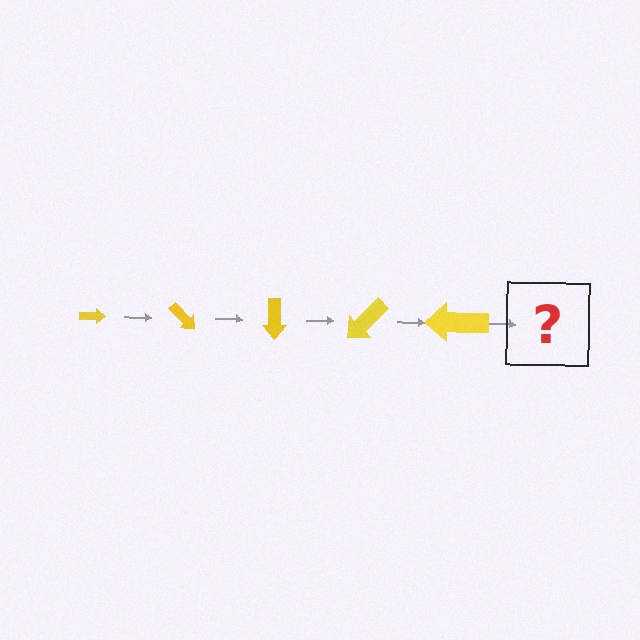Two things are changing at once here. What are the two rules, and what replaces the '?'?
The two rules are that the arrow grows larger each step and it rotates 45 degrees each step. The '?' should be an arrow, larger than the previous one and rotated 225 degrees from the start.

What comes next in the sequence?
The next element should be an arrow, larger than the previous one and rotated 225 degrees from the start.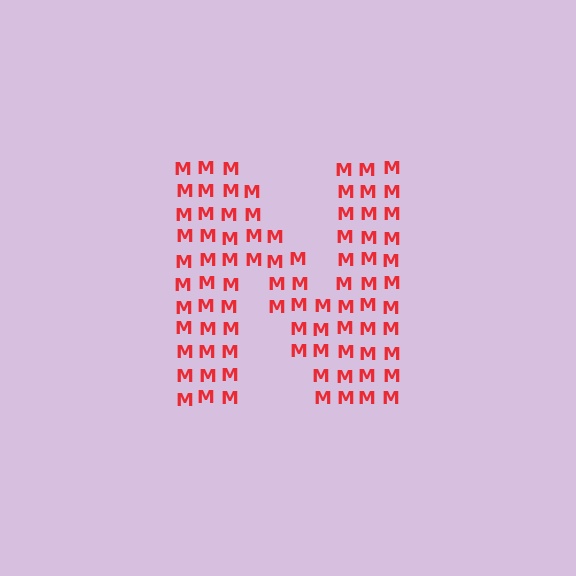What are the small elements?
The small elements are letter M's.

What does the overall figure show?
The overall figure shows the letter N.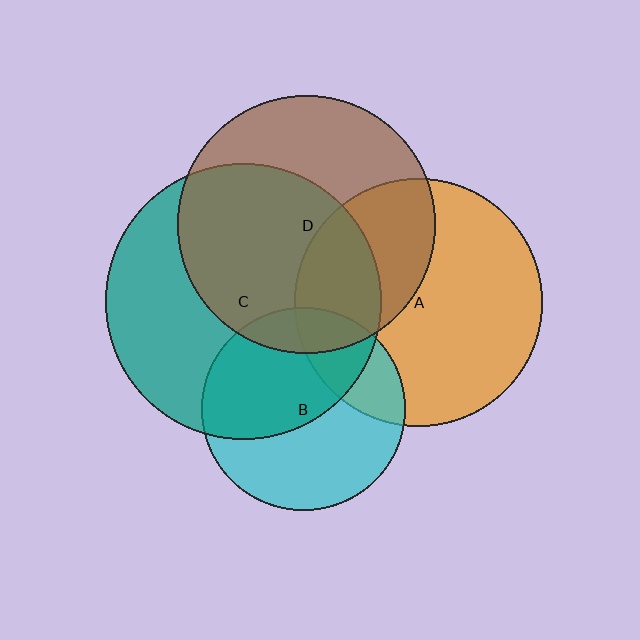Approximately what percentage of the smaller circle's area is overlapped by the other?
Approximately 15%.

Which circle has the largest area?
Circle C (teal).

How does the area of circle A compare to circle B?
Approximately 1.5 times.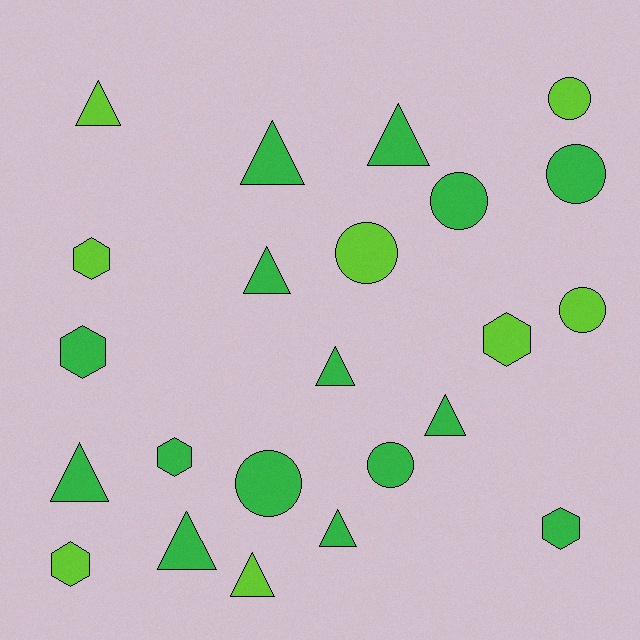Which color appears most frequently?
Green, with 15 objects.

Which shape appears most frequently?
Triangle, with 10 objects.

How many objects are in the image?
There are 23 objects.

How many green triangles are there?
There are 8 green triangles.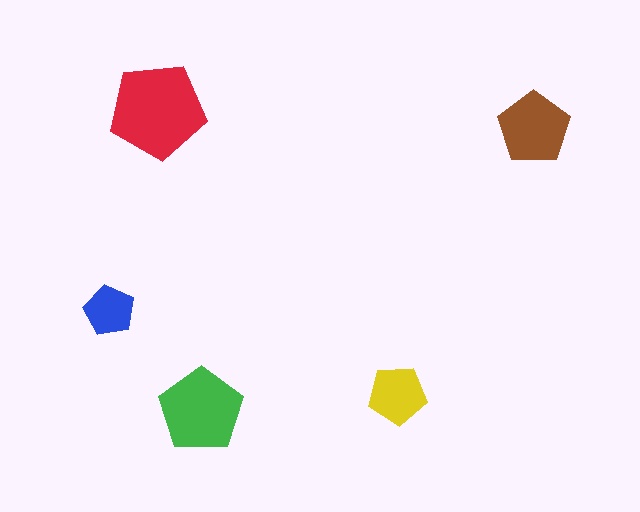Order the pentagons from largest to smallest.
the red one, the green one, the brown one, the yellow one, the blue one.